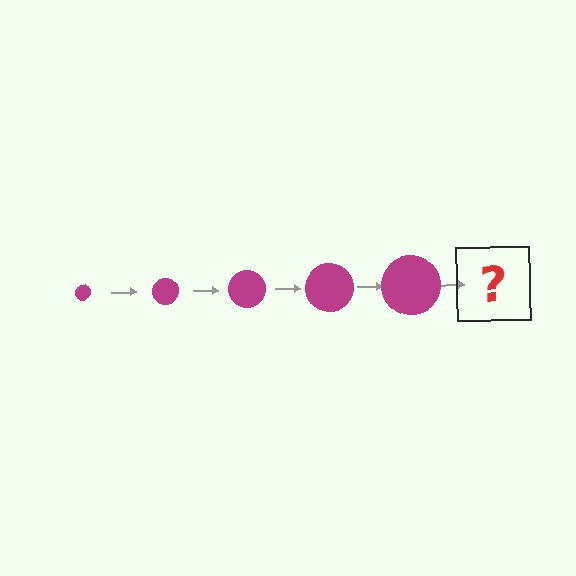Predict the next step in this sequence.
The next step is a magenta circle, larger than the previous one.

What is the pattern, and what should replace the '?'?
The pattern is that the circle gets progressively larger each step. The '?' should be a magenta circle, larger than the previous one.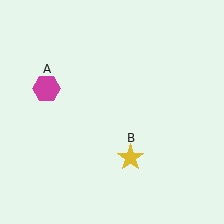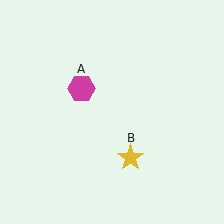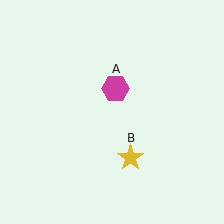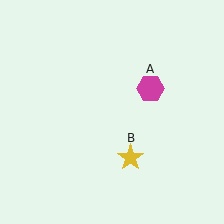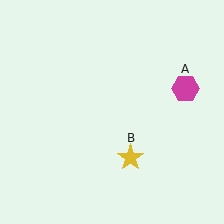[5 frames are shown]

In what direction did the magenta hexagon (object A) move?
The magenta hexagon (object A) moved right.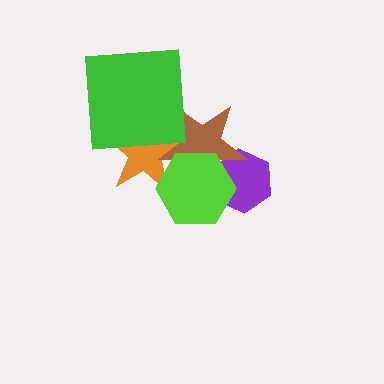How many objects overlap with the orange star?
3 objects overlap with the orange star.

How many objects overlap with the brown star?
4 objects overlap with the brown star.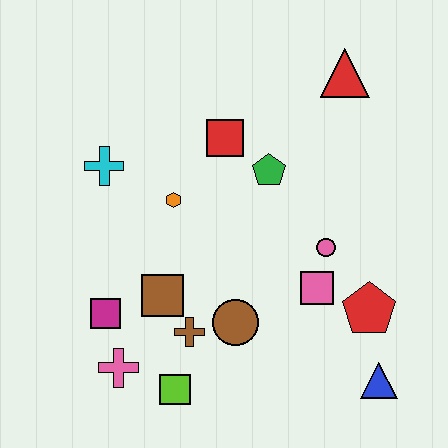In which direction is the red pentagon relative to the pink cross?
The red pentagon is to the right of the pink cross.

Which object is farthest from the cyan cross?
The blue triangle is farthest from the cyan cross.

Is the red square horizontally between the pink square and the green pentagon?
No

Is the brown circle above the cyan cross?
No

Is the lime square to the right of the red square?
No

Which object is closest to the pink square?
The pink circle is closest to the pink square.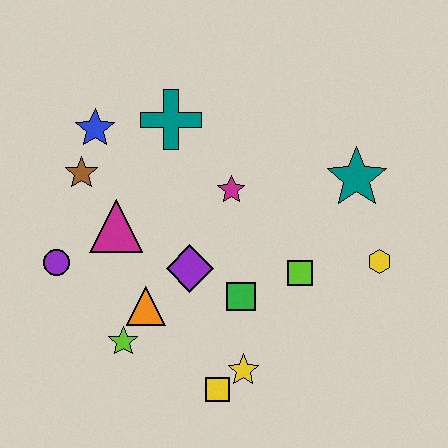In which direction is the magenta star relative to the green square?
The magenta star is above the green square.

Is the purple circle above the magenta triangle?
No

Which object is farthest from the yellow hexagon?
The purple circle is farthest from the yellow hexagon.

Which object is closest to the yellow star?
The yellow square is closest to the yellow star.